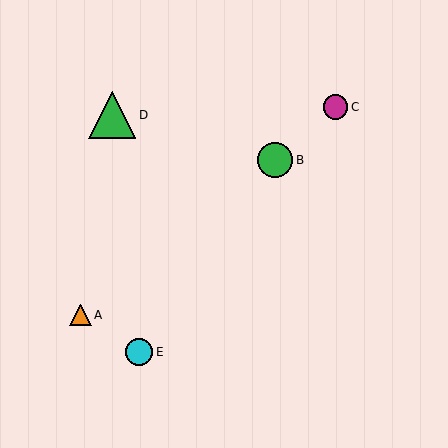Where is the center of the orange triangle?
The center of the orange triangle is at (80, 315).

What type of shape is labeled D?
Shape D is a green triangle.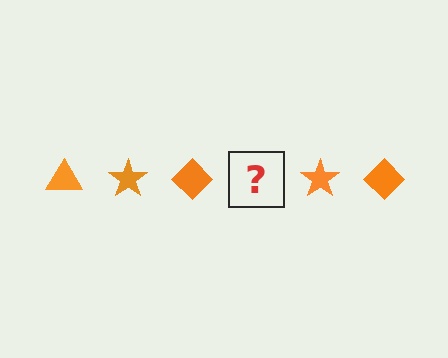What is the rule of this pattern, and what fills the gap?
The rule is that the pattern cycles through triangle, star, diamond shapes in orange. The gap should be filled with an orange triangle.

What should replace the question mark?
The question mark should be replaced with an orange triangle.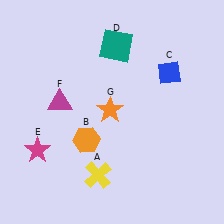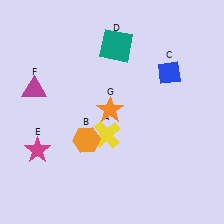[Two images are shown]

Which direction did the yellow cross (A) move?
The yellow cross (A) moved up.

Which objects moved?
The objects that moved are: the yellow cross (A), the magenta triangle (F).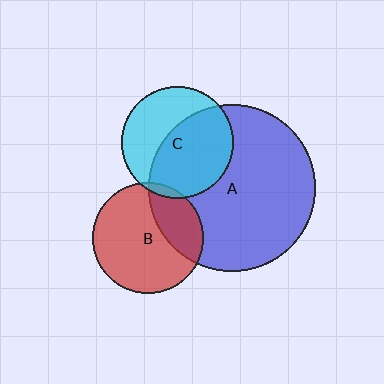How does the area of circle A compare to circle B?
Approximately 2.3 times.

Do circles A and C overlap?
Yes.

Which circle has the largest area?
Circle A (blue).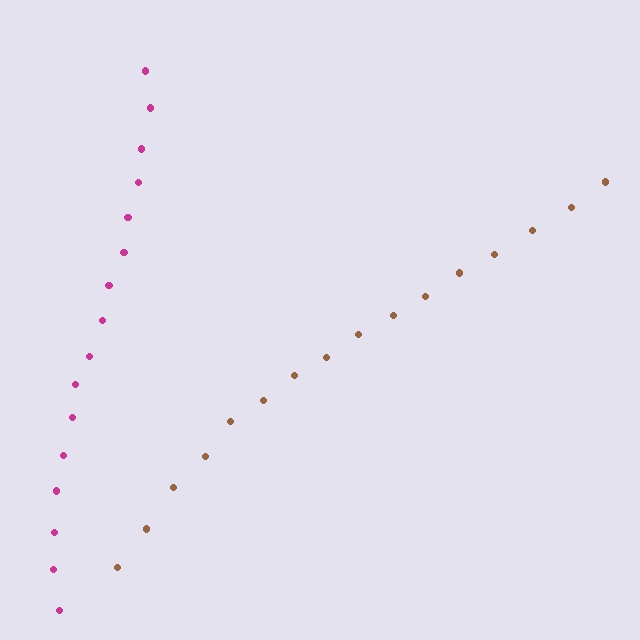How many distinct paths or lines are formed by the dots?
There are 2 distinct paths.